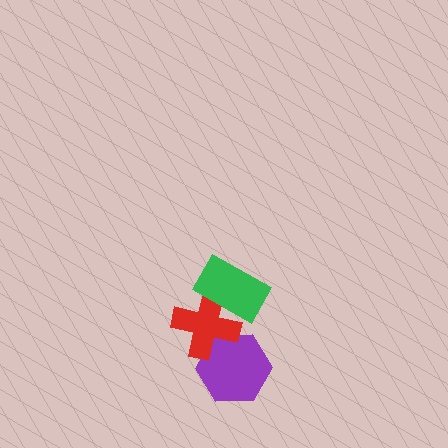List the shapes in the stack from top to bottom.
From top to bottom: the green rectangle, the red cross, the purple hexagon.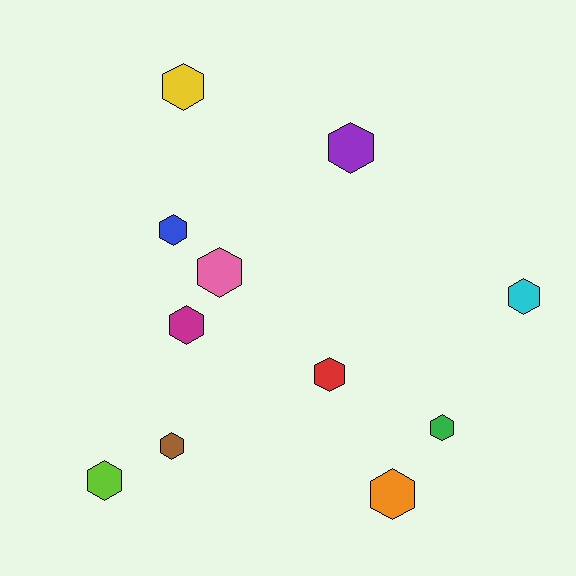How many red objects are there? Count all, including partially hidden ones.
There is 1 red object.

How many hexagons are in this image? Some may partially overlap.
There are 11 hexagons.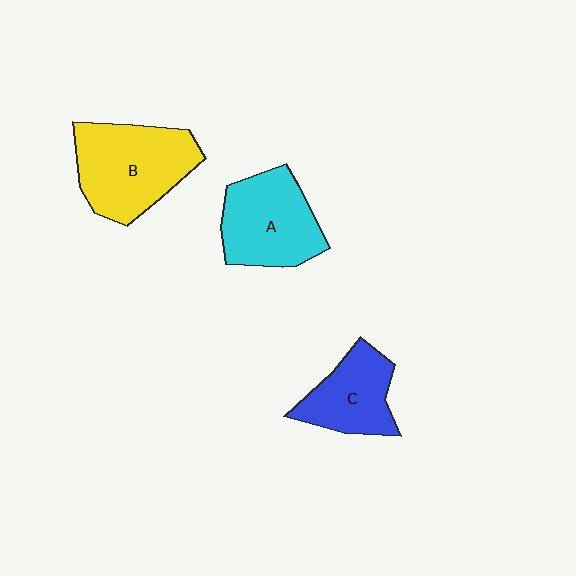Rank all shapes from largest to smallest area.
From largest to smallest: B (yellow), A (cyan), C (blue).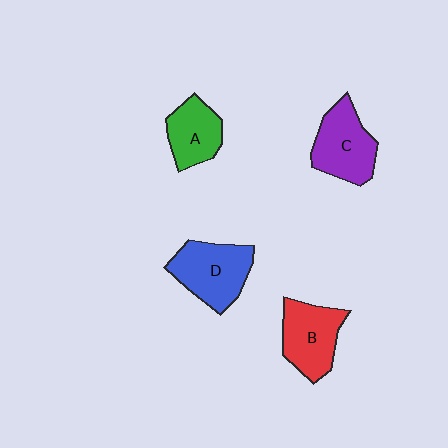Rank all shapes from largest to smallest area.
From largest to smallest: D (blue), C (purple), B (red), A (green).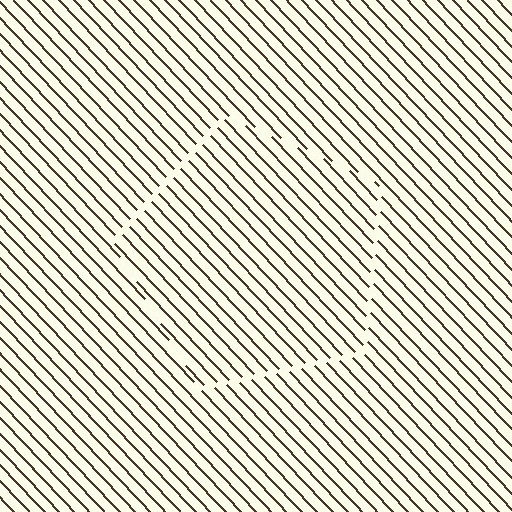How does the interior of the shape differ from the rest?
The interior of the shape contains the same grating, shifted by half a period — the contour is defined by the phase discontinuity where line-ends from the inner and outer gratings abut.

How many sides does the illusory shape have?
5 sides — the line-ends trace a pentagon.